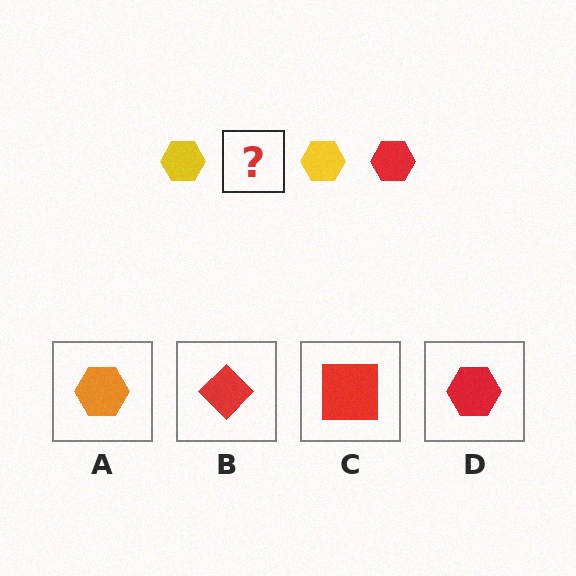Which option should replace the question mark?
Option D.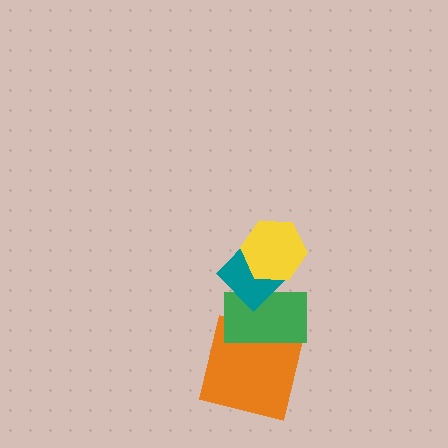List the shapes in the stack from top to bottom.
From top to bottom: the yellow hexagon, the teal diamond, the green rectangle, the orange square.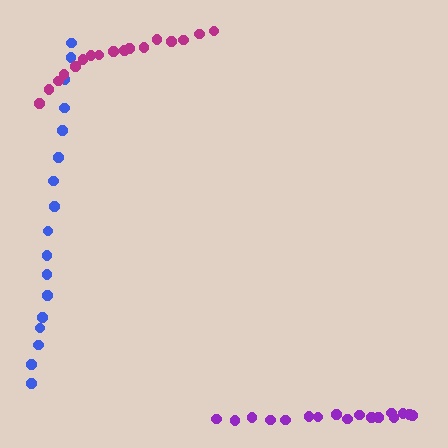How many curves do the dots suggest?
There are 3 distinct paths.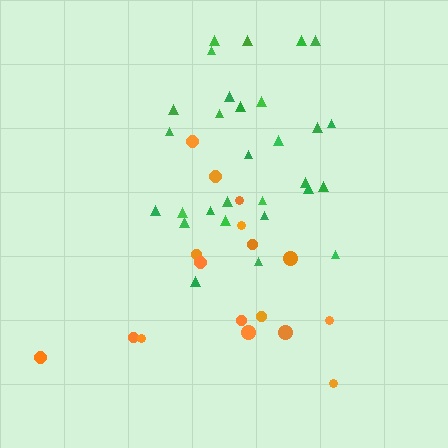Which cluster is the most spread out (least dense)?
Orange.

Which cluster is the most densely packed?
Green.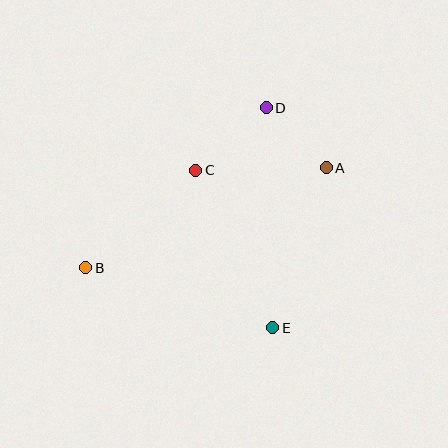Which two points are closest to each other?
Points A and D are closest to each other.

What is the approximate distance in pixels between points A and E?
The distance between A and E is approximately 169 pixels.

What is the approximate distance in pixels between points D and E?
The distance between D and E is approximately 220 pixels.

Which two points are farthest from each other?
Points A and B are farthest from each other.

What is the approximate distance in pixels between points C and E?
The distance between C and E is approximately 175 pixels.